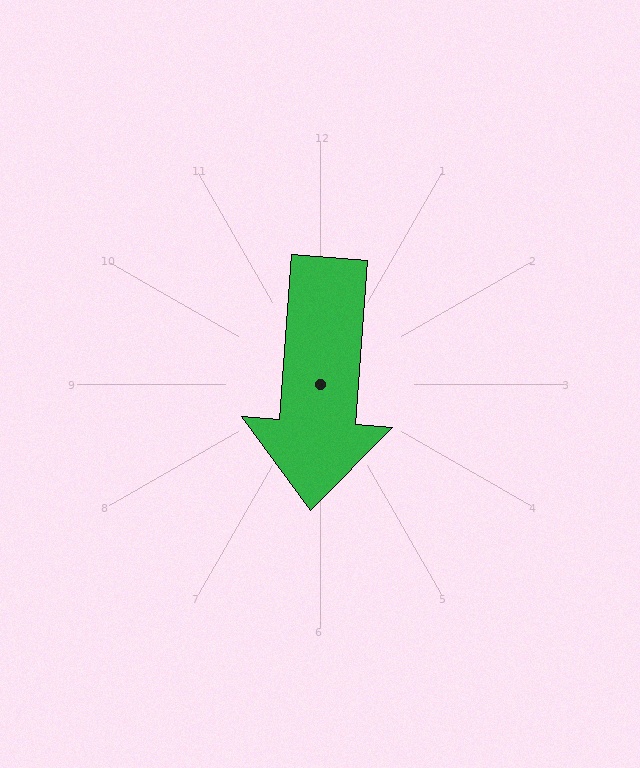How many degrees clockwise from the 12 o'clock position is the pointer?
Approximately 184 degrees.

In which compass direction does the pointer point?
South.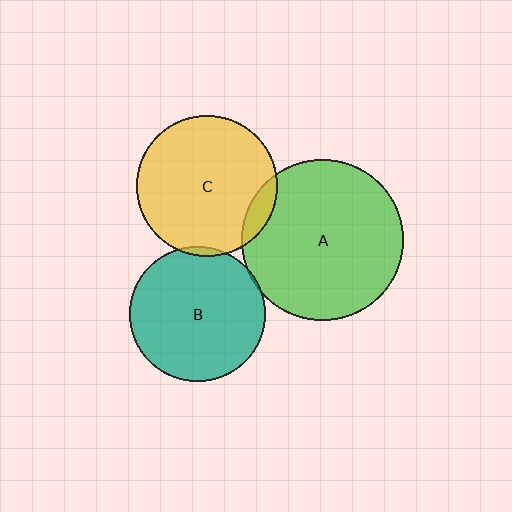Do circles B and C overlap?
Yes.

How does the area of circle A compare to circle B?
Approximately 1.4 times.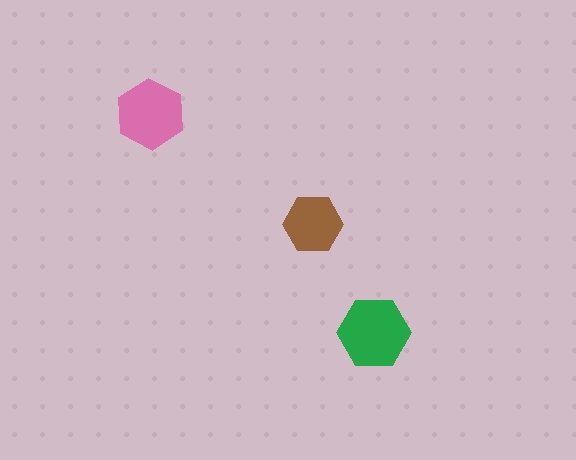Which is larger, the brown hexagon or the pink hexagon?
The pink one.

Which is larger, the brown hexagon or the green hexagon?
The green one.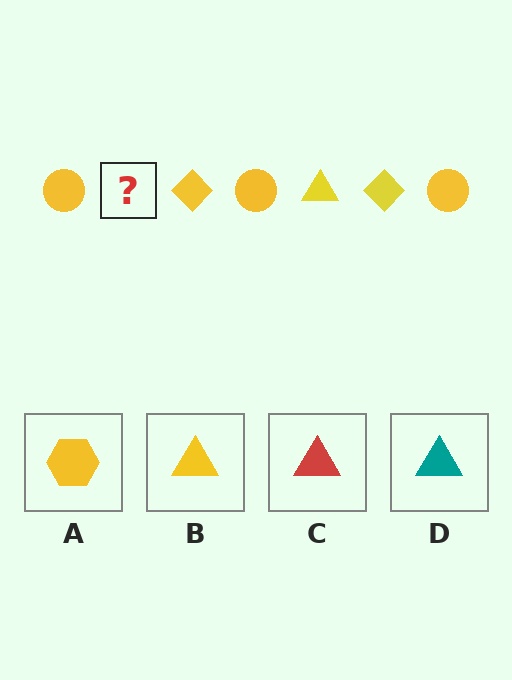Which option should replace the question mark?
Option B.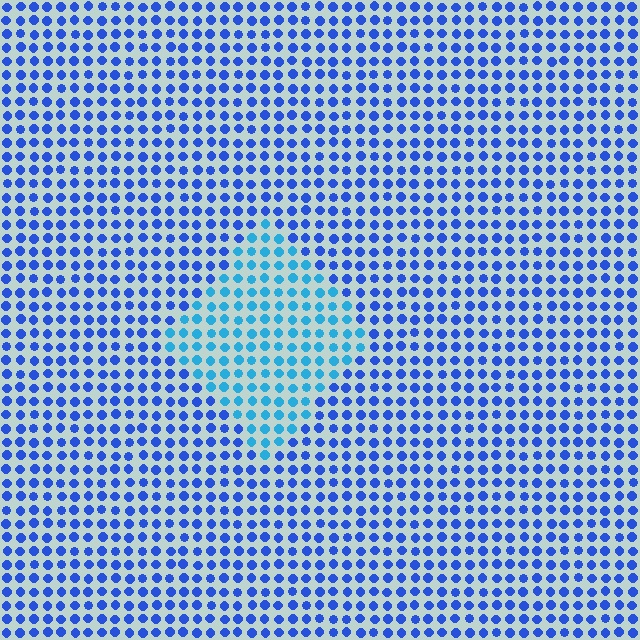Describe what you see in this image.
The image is filled with small blue elements in a uniform arrangement. A diamond-shaped region is visible where the elements are tinted to a slightly different hue, forming a subtle color boundary.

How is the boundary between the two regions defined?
The boundary is defined purely by a slight shift in hue (about 30 degrees). Spacing, size, and orientation are identical on both sides.